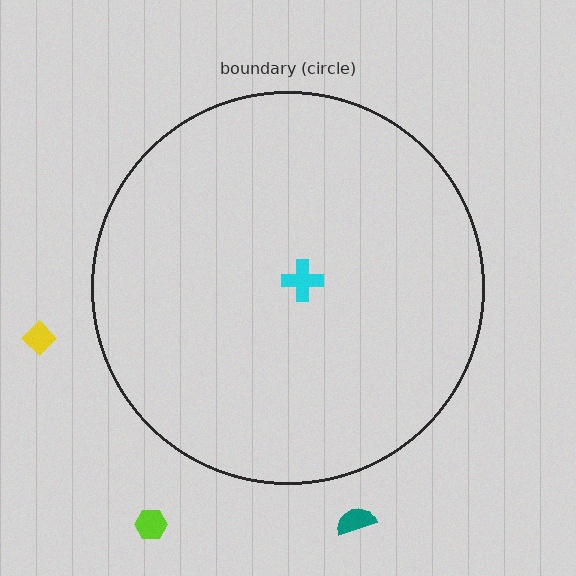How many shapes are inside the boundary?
1 inside, 3 outside.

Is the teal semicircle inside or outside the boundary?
Outside.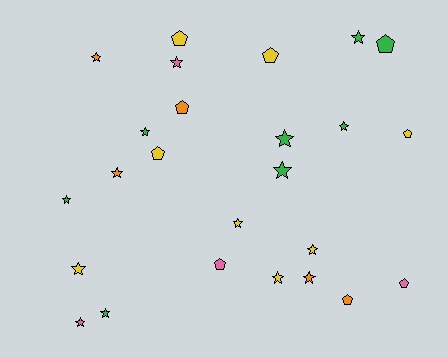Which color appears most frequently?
Yellow, with 8 objects.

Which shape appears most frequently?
Star, with 16 objects.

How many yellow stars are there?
There are 4 yellow stars.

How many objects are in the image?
There are 25 objects.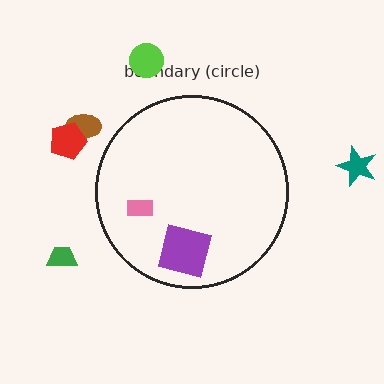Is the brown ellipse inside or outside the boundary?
Outside.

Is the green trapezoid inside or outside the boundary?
Outside.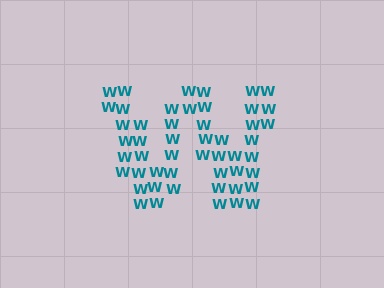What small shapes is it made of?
It is made of small letter W's.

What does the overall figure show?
The overall figure shows the letter W.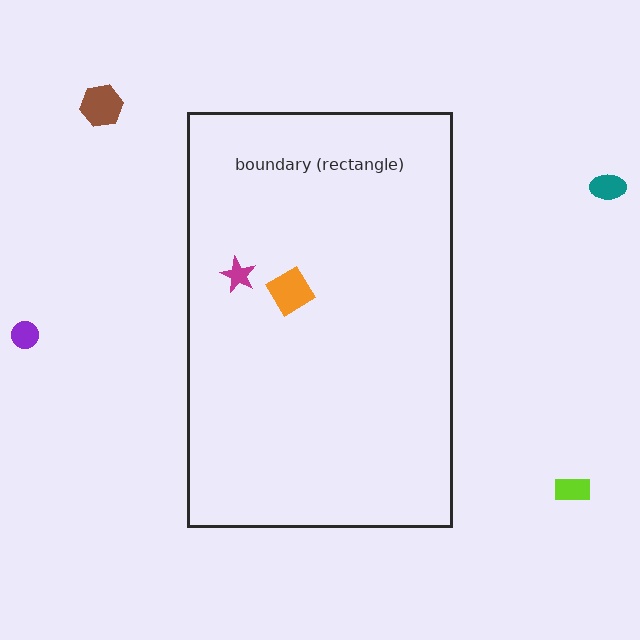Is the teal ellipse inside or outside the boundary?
Outside.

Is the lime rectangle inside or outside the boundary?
Outside.